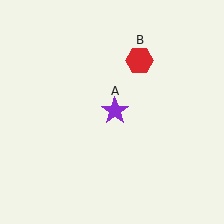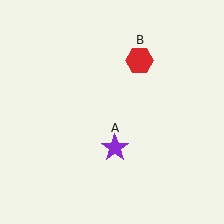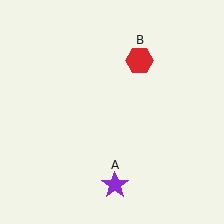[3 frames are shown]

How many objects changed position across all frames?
1 object changed position: purple star (object A).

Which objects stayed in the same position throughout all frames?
Red hexagon (object B) remained stationary.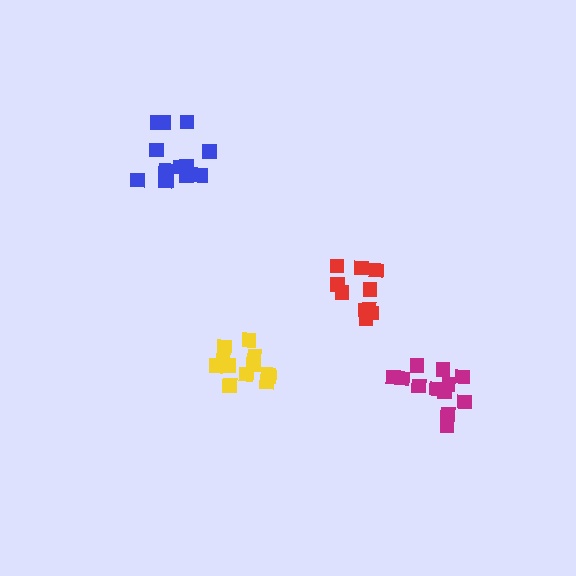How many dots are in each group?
Group 1: 12 dots, Group 2: 10 dots, Group 3: 13 dots, Group 4: 12 dots (47 total).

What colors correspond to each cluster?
The clusters are colored: yellow, red, blue, magenta.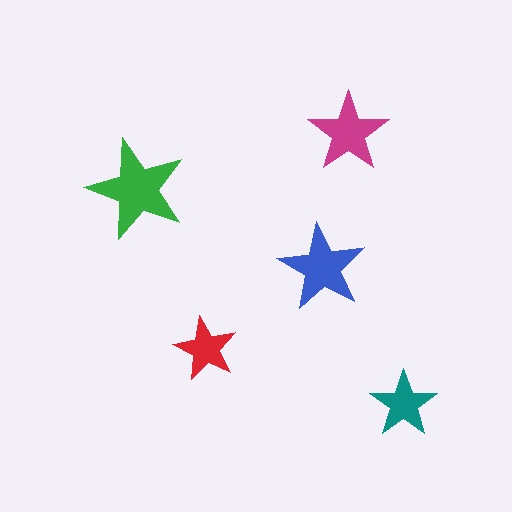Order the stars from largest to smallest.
the green one, the blue one, the magenta one, the teal one, the red one.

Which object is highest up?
The magenta star is topmost.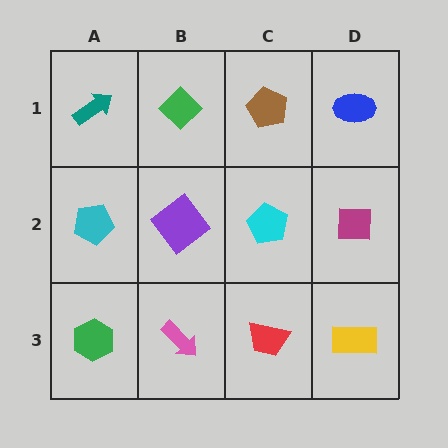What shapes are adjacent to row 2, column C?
A brown pentagon (row 1, column C), a red trapezoid (row 3, column C), a purple diamond (row 2, column B), a magenta square (row 2, column D).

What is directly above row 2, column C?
A brown pentagon.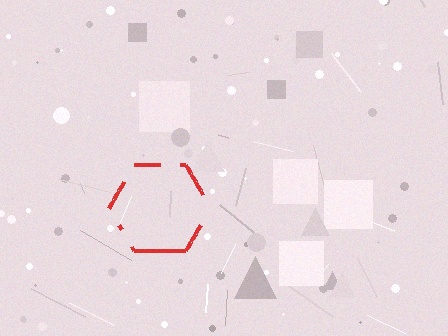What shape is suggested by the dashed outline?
The dashed outline suggests a hexagon.